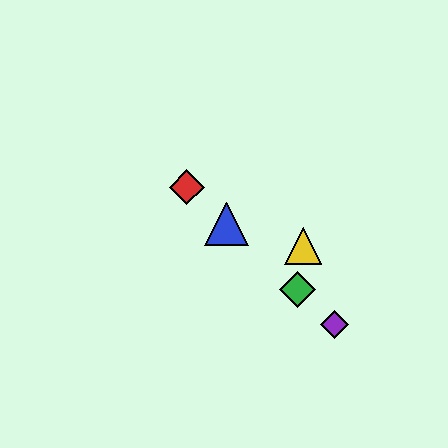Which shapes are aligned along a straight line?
The red diamond, the blue triangle, the green diamond, the purple diamond are aligned along a straight line.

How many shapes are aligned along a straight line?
4 shapes (the red diamond, the blue triangle, the green diamond, the purple diamond) are aligned along a straight line.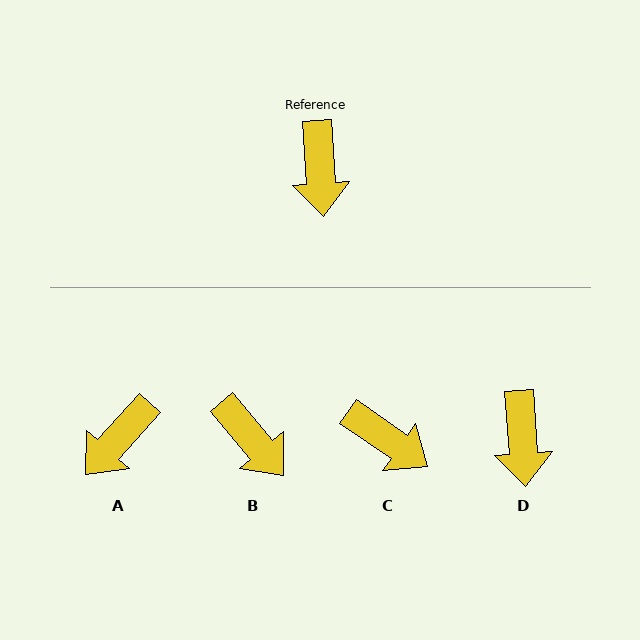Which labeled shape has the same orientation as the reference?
D.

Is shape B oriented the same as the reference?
No, it is off by about 36 degrees.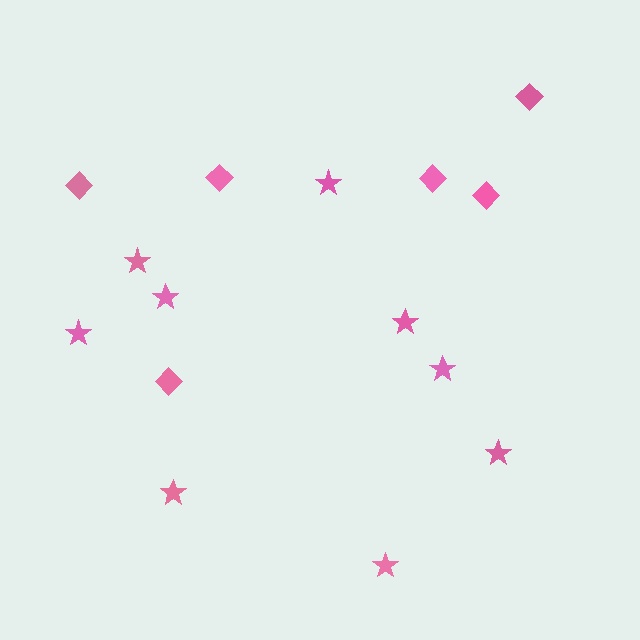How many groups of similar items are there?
There are 2 groups: one group of stars (9) and one group of diamonds (6).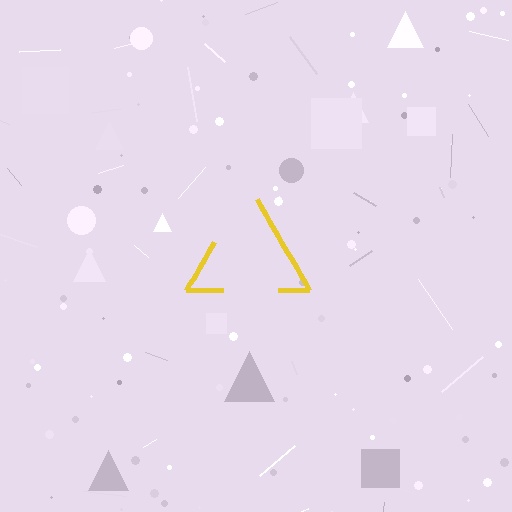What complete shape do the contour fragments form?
The contour fragments form a triangle.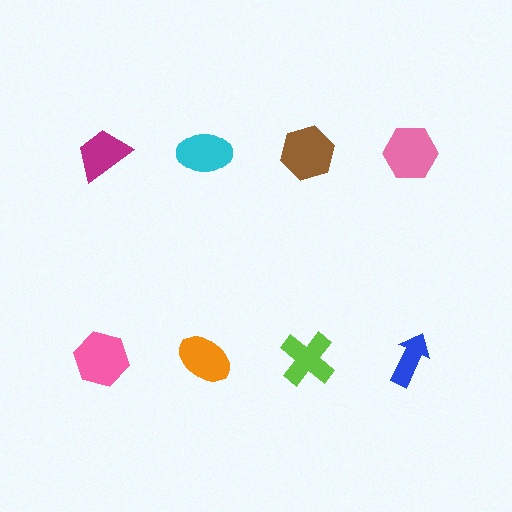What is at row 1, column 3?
A brown hexagon.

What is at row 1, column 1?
A magenta trapezoid.